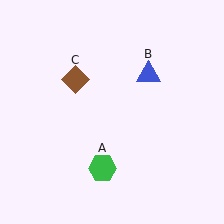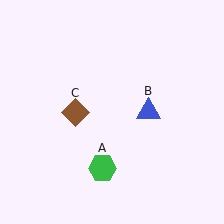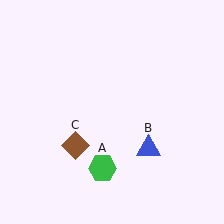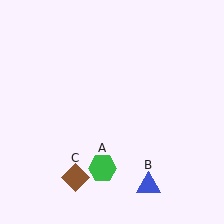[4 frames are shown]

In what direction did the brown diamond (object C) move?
The brown diamond (object C) moved down.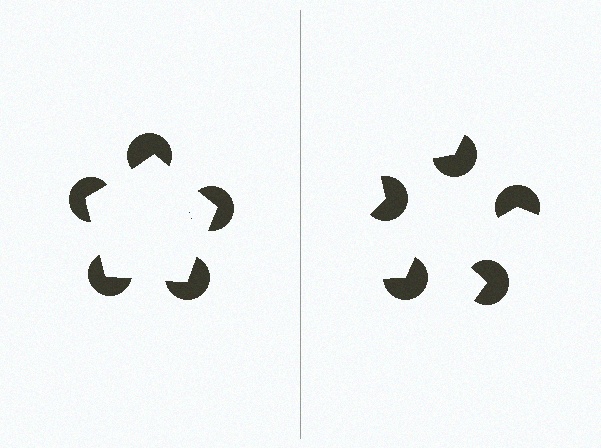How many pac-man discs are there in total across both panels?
10 — 5 on each side.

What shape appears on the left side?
An illusory pentagon.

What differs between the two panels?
The pac-man discs are positioned identically on both sides; only the wedge orientations differ. On the left they align to a pentagon; on the right they are misaligned.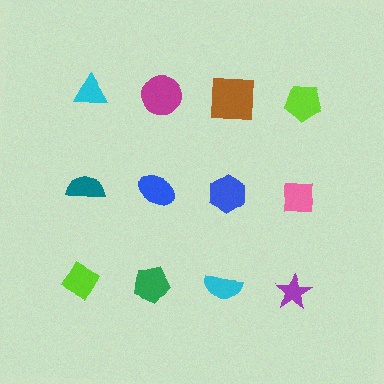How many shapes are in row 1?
4 shapes.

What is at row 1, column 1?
A cyan triangle.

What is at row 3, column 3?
A cyan semicircle.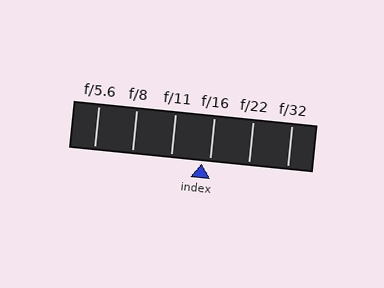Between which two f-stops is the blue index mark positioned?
The index mark is between f/11 and f/16.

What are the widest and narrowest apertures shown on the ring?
The widest aperture shown is f/5.6 and the narrowest is f/32.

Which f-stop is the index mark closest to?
The index mark is closest to f/16.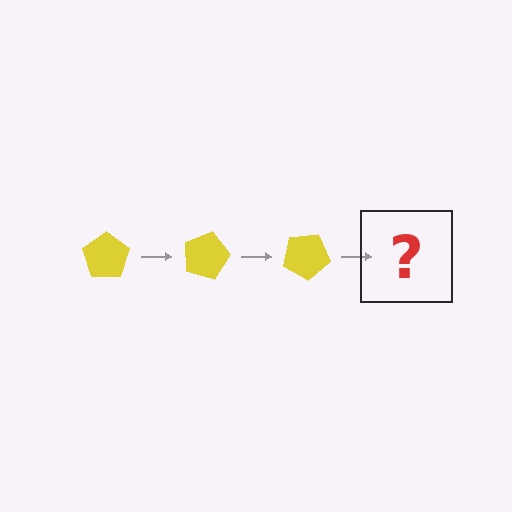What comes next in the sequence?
The next element should be a yellow pentagon rotated 45 degrees.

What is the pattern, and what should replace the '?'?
The pattern is that the pentagon rotates 15 degrees each step. The '?' should be a yellow pentagon rotated 45 degrees.